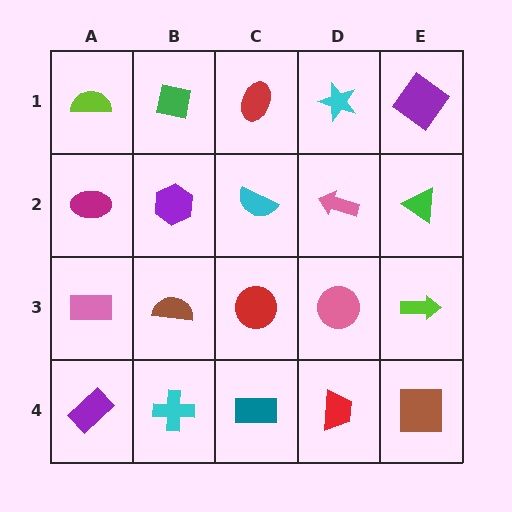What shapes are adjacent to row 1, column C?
A cyan semicircle (row 2, column C), a green square (row 1, column B), a cyan star (row 1, column D).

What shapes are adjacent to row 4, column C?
A red circle (row 3, column C), a cyan cross (row 4, column B), a red trapezoid (row 4, column D).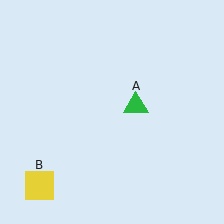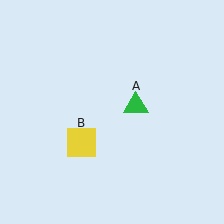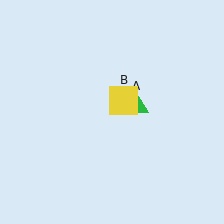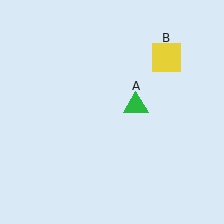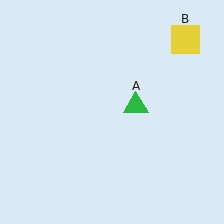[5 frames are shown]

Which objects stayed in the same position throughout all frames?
Green triangle (object A) remained stationary.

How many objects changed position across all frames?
1 object changed position: yellow square (object B).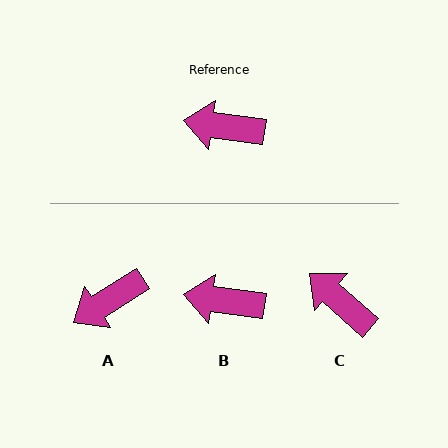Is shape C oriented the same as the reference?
No, it is off by about 34 degrees.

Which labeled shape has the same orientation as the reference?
B.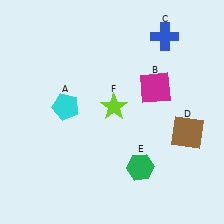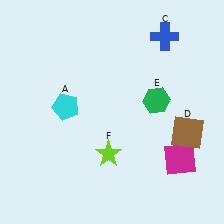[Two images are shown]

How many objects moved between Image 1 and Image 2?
3 objects moved between the two images.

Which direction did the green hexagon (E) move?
The green hexagon (E) moved up.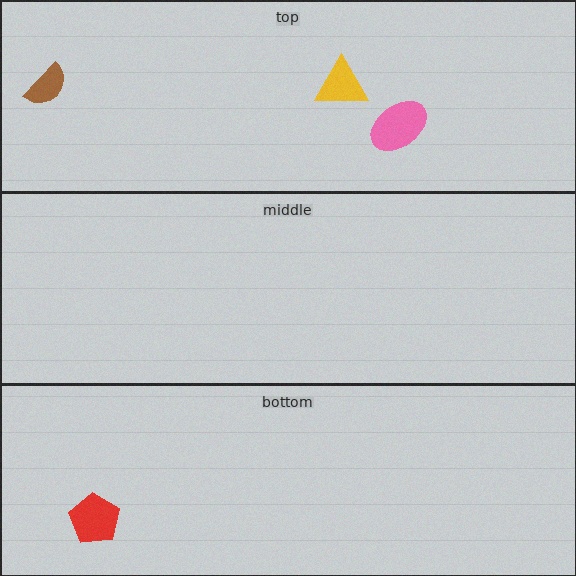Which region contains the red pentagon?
The bottom region.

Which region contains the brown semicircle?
The top region.